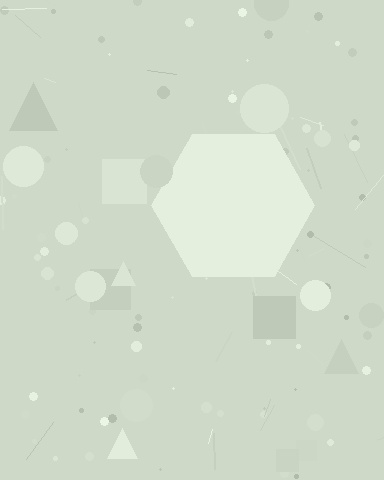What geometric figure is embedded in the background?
A hexagon is embedded in the background.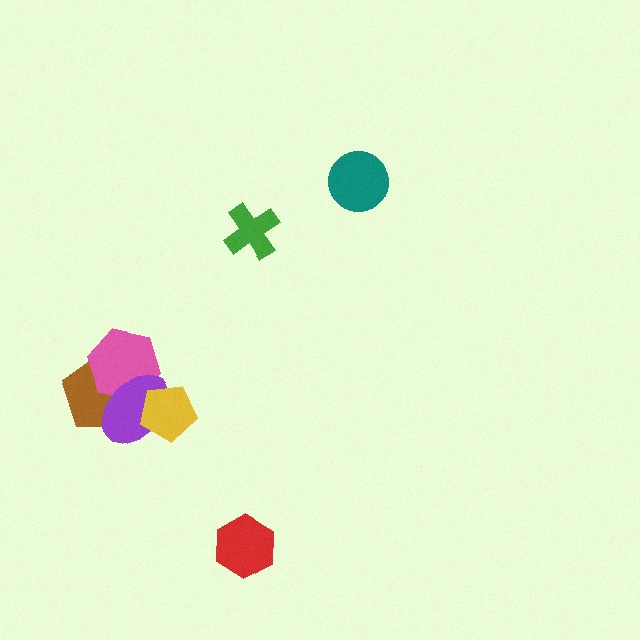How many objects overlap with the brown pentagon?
2 objects overlap with the brown pentagon.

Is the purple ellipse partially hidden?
Yes, it is partially covered by another shape.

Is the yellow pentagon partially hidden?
No, no other shape covers it.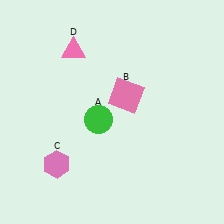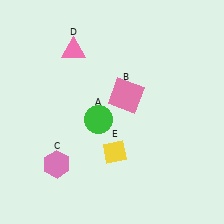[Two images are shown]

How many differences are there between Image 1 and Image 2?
There is 1 difference between the two images.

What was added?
A yellow diamond (E) was added in Image 2.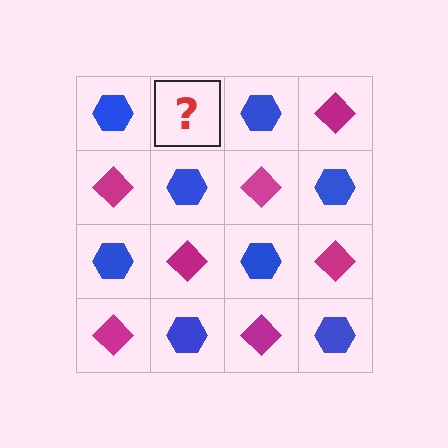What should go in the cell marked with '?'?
The missing cell should contain a magenta diamond.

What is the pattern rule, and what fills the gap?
The rule is that it alternates blue hexagon and magenta diamond in a checkerboard pattern. The gap should be filled with a magenta diamond.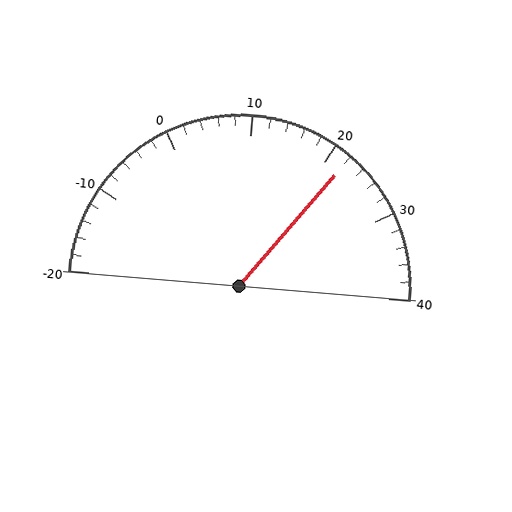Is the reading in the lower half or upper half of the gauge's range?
The reading is in the upper half of the range (-20 to 40).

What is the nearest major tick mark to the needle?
The nearest major tick mark is 20.